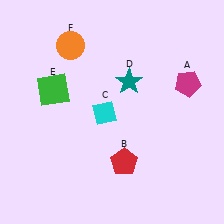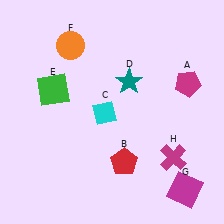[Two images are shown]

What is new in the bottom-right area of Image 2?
A magenta cross (H) was added in the bottom-right area of Image 2.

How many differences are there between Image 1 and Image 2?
There are 2 differences between the two images.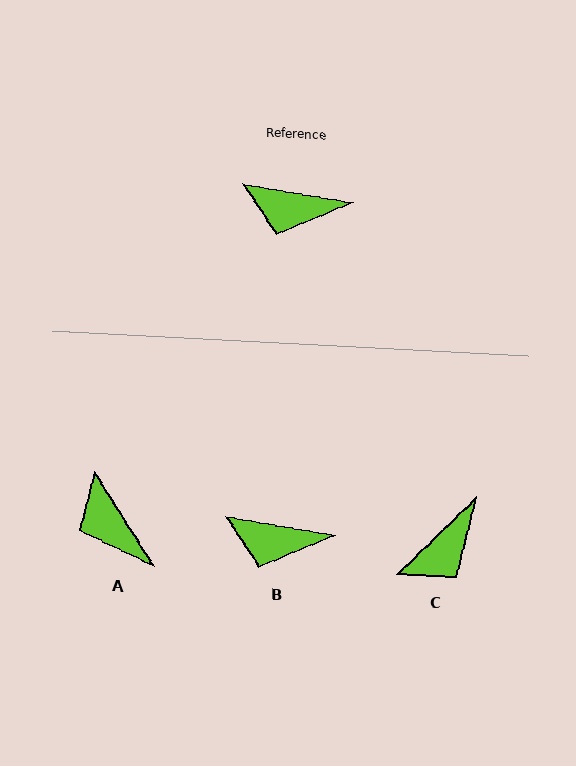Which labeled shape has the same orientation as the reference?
B.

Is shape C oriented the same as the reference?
No, it is off by about 54 degrees.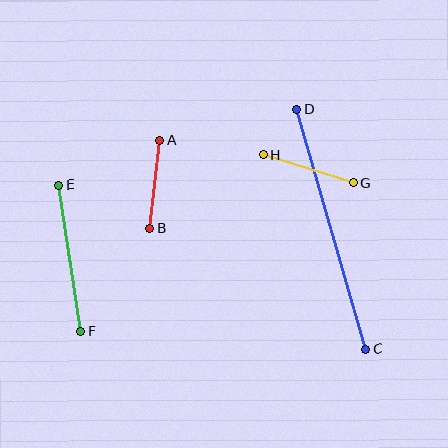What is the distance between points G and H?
The distance is approximately 94 pixels.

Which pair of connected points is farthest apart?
Points C and D are farthest apart.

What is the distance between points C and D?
The distance is approximately 250 pixels.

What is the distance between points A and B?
The distance is approximately 88 pixels.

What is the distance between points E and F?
The distance is approximately 149 pixels.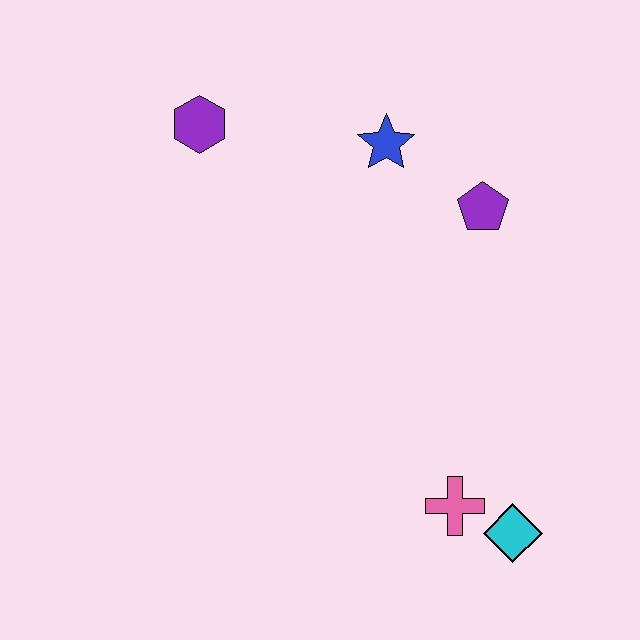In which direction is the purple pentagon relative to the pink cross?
The purple pentagon is above the pink cross.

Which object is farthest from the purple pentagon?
The cyan diamond is farthest from the purple pentagon.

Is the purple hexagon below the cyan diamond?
No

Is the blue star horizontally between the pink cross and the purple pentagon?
No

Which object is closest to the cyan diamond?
The pink cross is closest to the cyan diamond.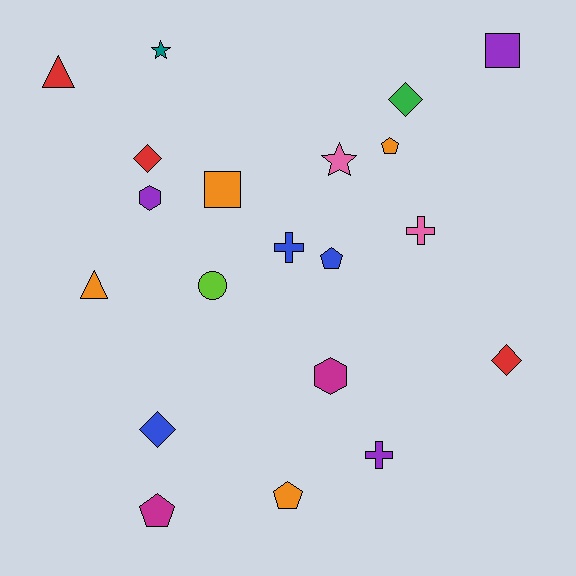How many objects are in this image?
There are 20 objects.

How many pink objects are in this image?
There are 2 pink objects.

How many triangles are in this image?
There are 2 triangles.